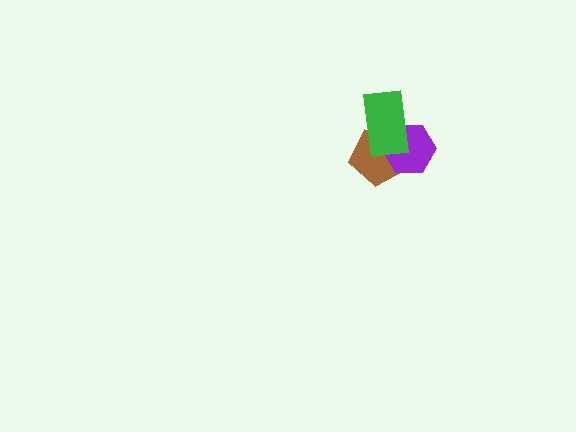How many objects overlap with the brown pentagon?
2 objects overlap with the brown pentagon.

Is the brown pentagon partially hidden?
Yes, it is partially covered by another shape.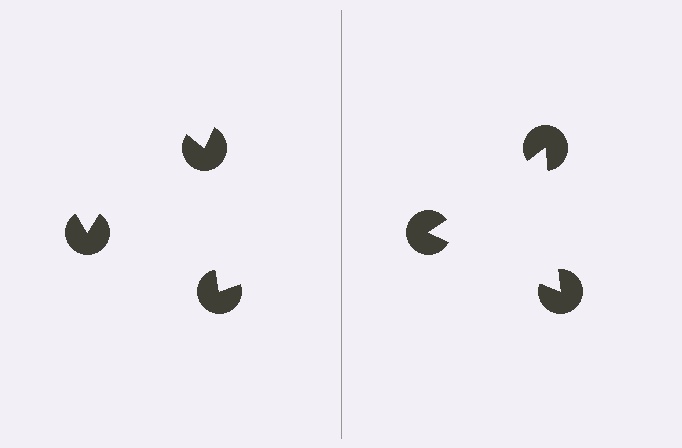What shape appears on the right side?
An illusory triangle.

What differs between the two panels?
The pac-man discs are positioned identically on both sides; only the wedge orientations differ. On the right they align to a triangle; on the left they are misaligned.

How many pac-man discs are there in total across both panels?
6 — 3 on each side.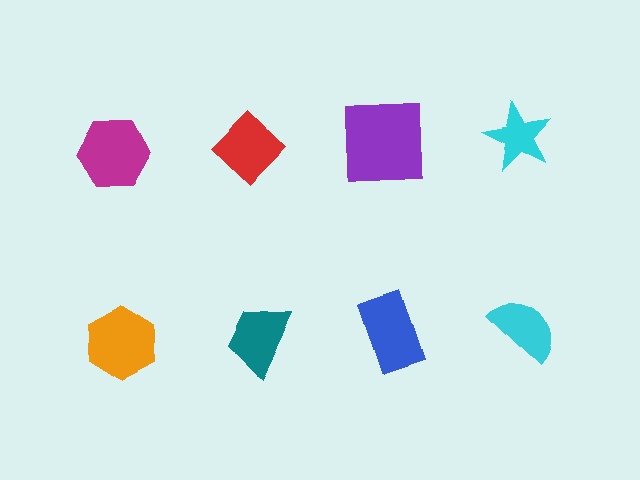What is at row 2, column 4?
A cyan semicircle.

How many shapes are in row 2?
4 shapes.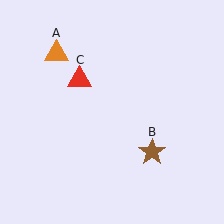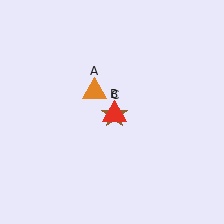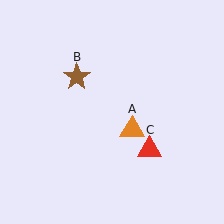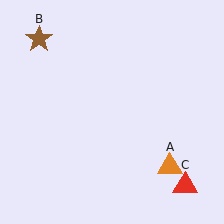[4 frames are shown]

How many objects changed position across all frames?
3 objects changed position: orange triangle (object A), brown star (object B), red triangle (object C).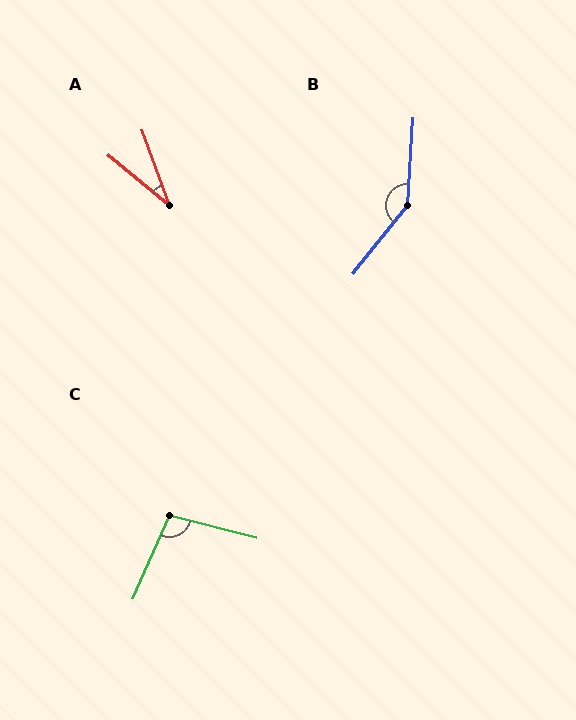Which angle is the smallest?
A, at approximately 31 degrees.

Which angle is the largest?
B, at approximately 145 degrees.